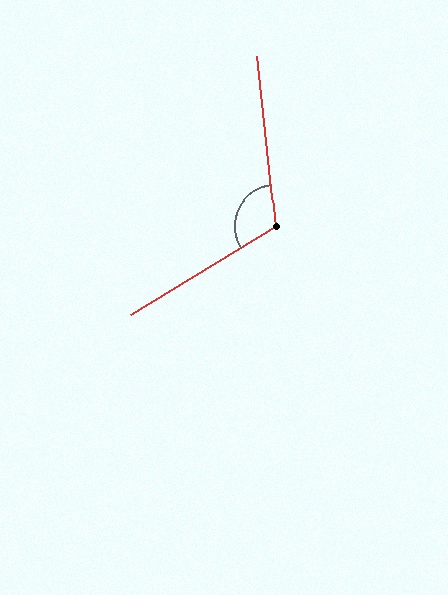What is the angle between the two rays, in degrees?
Approximately 115 degrees.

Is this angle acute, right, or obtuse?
It is obtuse.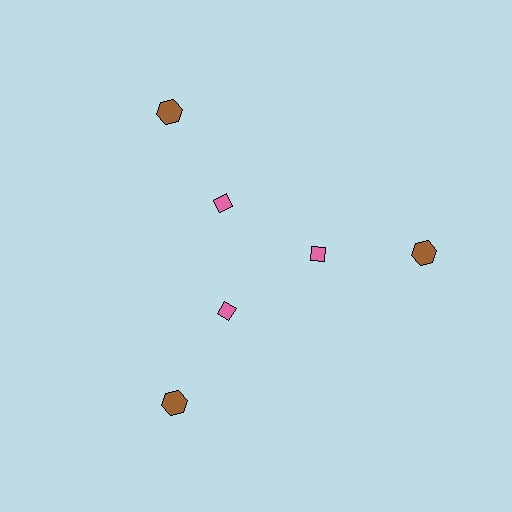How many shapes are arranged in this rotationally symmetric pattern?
There are 6 shapes, arranged in 3 groups of 2.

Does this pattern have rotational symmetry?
Yes, this pattern has 3-fold rotational symmetry. It looks the same after rotating 120 degrees around the center.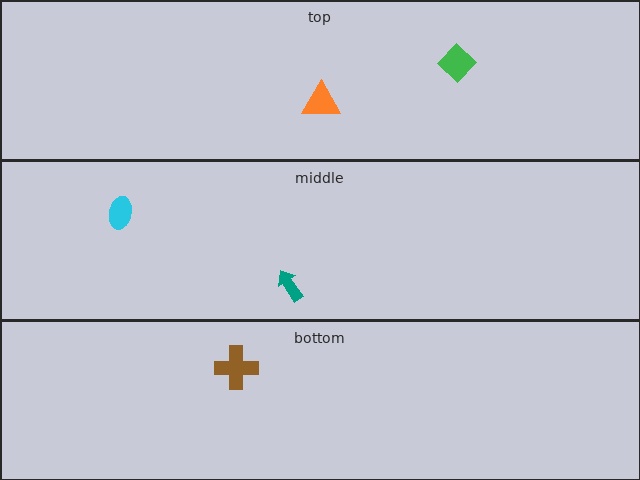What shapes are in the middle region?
The cyan ellipse, the teal arrow.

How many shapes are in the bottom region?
1.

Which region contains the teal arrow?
The middle region.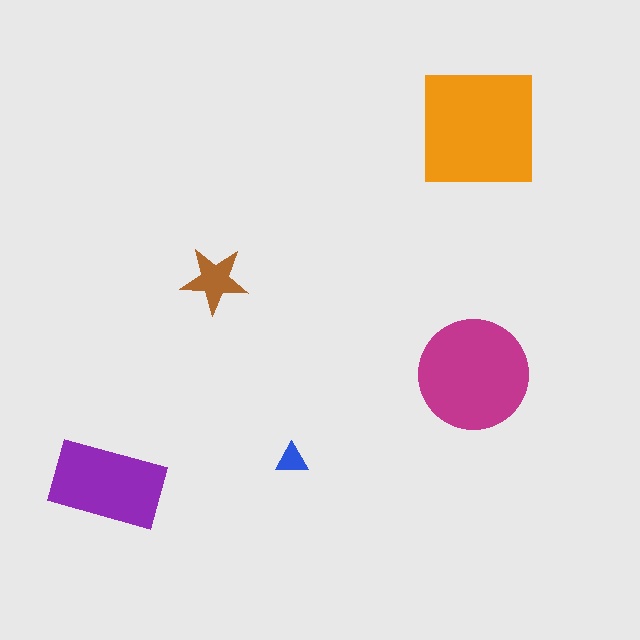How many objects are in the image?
There are 5 objects in the image.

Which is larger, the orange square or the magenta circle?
The orange square.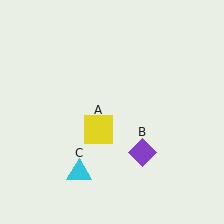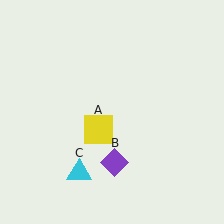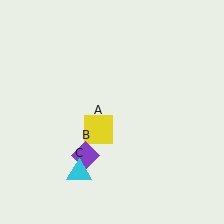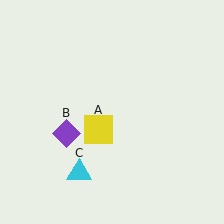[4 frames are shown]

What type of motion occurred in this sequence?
The purple diamond (object B) rotated clockwise around the center of the scene.